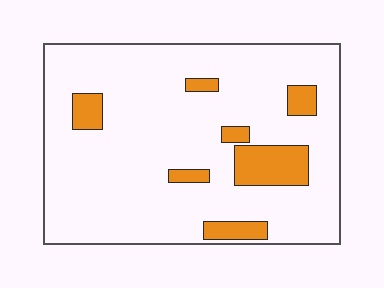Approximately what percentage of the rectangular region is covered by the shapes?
Approximately 15%.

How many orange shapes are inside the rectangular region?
7.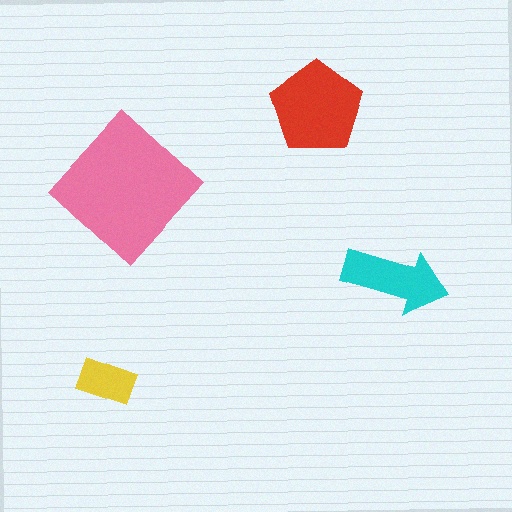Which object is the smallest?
The yellow rectangle.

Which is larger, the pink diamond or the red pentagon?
The pink diamond.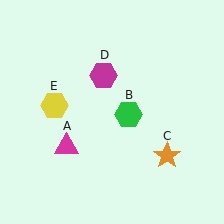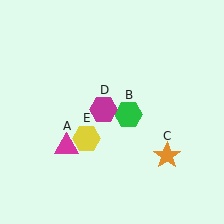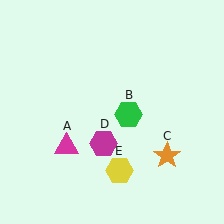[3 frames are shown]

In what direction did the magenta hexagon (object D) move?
The magenta hexagon (object D) moved down.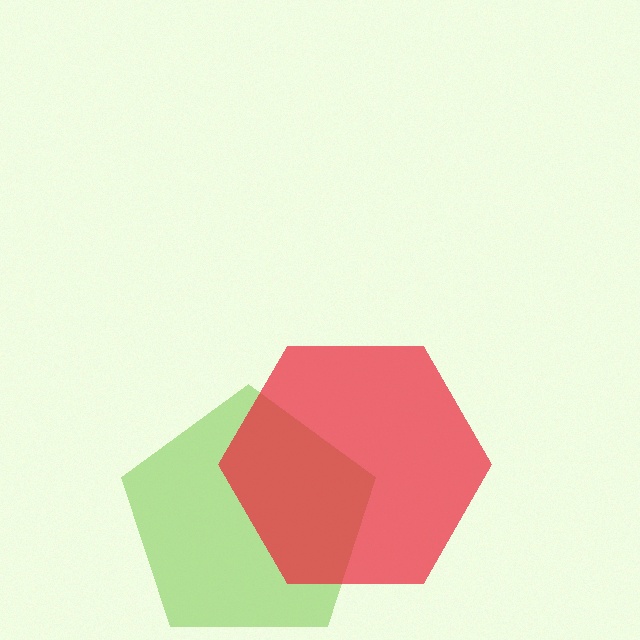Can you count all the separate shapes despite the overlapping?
Yes, there are 2 separate shapes.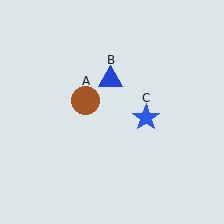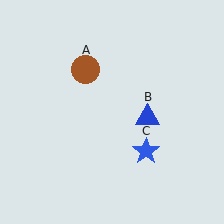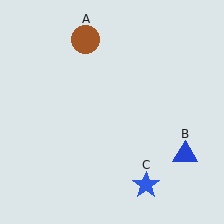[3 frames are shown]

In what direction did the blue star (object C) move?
The blue star (object C) moved down.